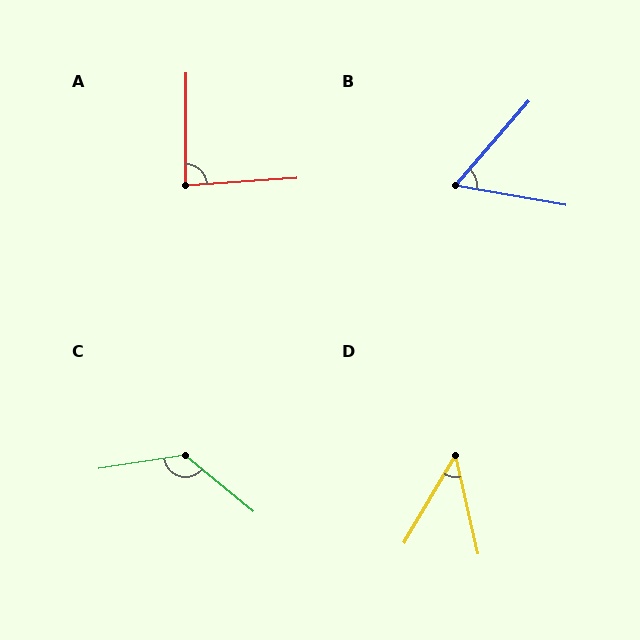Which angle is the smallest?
D, at approximately 44 degrees.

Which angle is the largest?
C, at approximately 132 degrees.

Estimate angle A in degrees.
Approximately 86 degrees.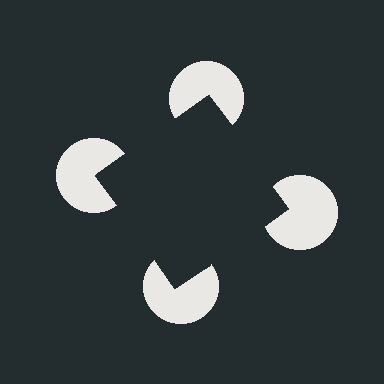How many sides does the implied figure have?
4 sides.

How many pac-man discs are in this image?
There are 4 — one at each vertex of the illusory square.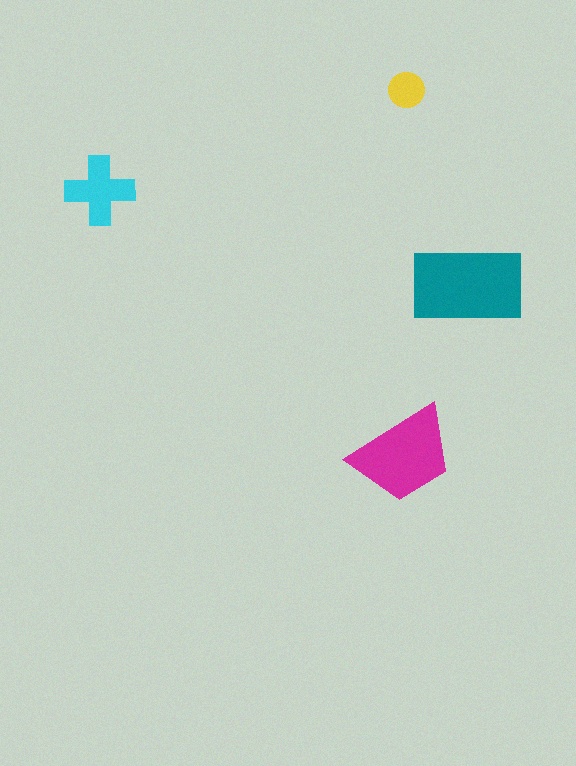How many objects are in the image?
There are 4 objects in the image.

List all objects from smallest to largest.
The yellow circle, the cyan cross, the magenta trapezoid, the teal rectangle.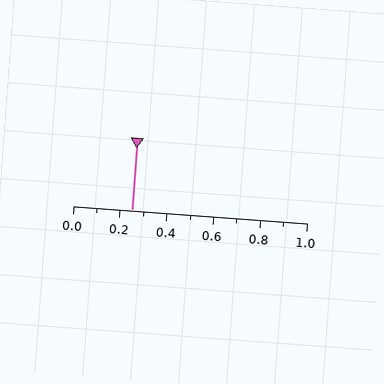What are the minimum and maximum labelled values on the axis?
The axis runs from 0.0 to 1.0.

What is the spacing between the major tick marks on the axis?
The major ticks are spaced 0.2 apart.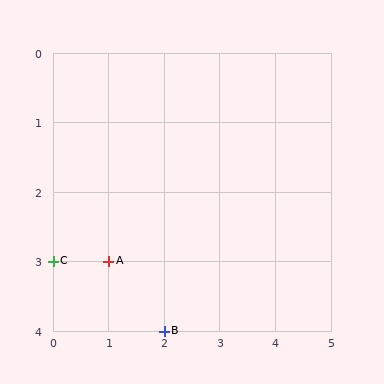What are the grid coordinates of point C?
Point C is at grid coordinates (0, 3).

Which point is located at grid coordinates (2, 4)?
Point B is at (2, 4).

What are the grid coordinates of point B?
Point B is at grid coordinates (2, 4).